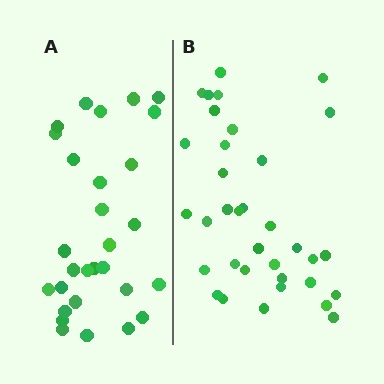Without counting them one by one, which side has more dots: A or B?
Region B (the right region) has more dots.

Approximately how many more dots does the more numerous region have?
Region B has about 6 more dots than region A.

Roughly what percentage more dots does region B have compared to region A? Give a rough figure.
About 20% more.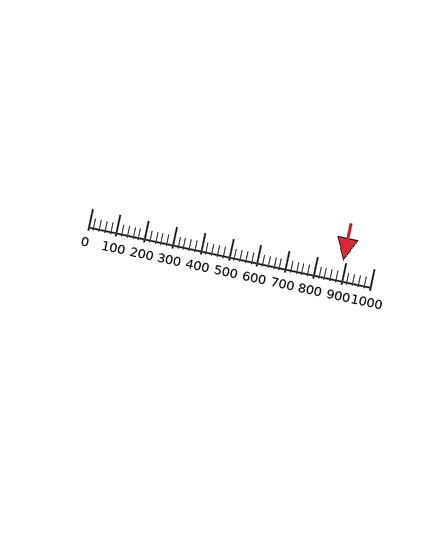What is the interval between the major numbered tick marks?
The major tick marks are spaced 100 units apart.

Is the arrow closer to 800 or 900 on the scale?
The arrow is closer to 900.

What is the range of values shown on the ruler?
The ruler shows values from 0 to 1000.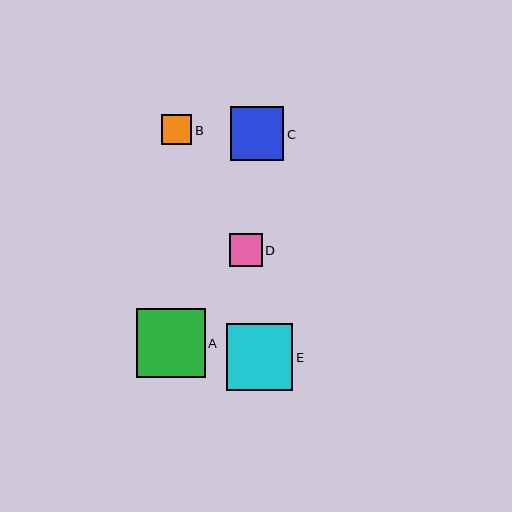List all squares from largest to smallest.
From largest to smallest: A, E, C, D, B.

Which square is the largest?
Square A is the largest with a size of approximately 69 pixels.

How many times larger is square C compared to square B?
Square C is approximately 1.8 times the size of square B.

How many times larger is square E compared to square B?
Square E is approximately 2.2 times the size of square B.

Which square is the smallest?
Square B is the smallest with a size of approximately 30 pixels.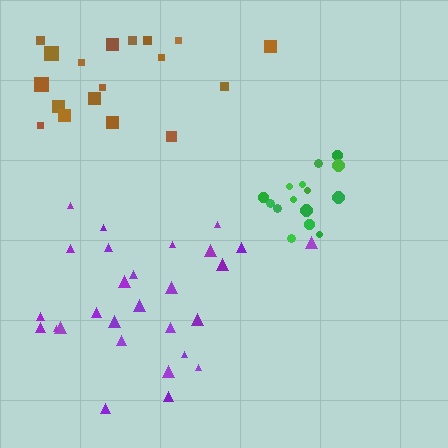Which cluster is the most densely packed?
Green.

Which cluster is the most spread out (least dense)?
Brown.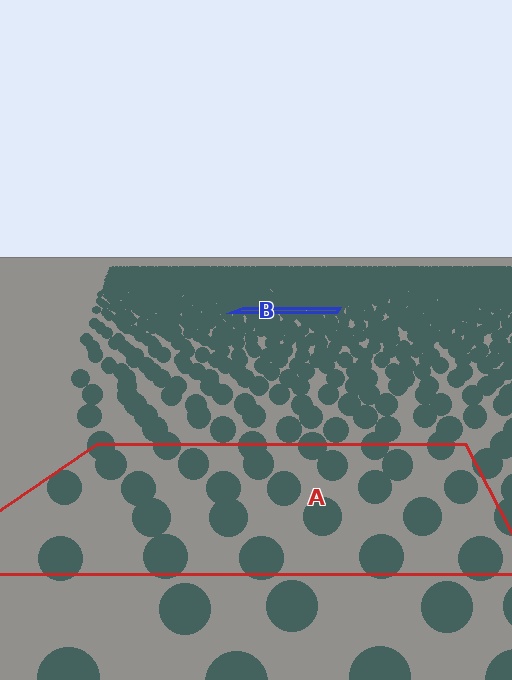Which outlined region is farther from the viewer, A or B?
Region B is farther from the viewer — the texture elements inside it appear smaller and more densely packed.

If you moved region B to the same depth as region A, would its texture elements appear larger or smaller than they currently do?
They would appear larger. At a closer depth, the same texture elements are projected at a bigger on-screen size.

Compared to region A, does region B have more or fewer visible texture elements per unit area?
Region B has more texture elements per unit area — they are packed more densely because it is farther away.